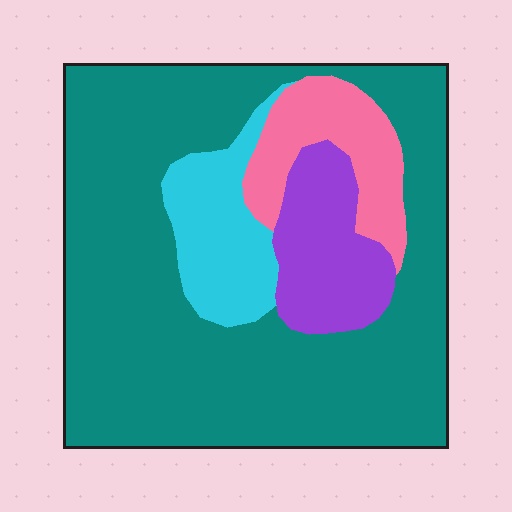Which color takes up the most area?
Teal, at roughly 70%.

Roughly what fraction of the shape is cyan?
Cyan covers 11% of the shape.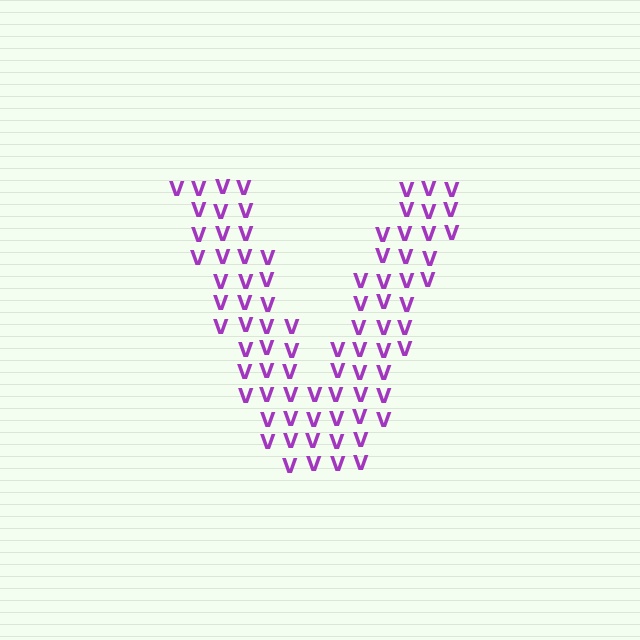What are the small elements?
The small elements are letter V's.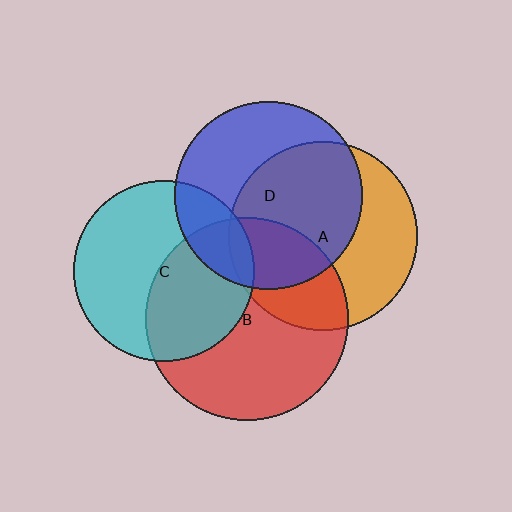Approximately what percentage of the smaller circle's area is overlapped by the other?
Approximately 20%.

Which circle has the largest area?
Circle B (red).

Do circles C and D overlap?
Yes.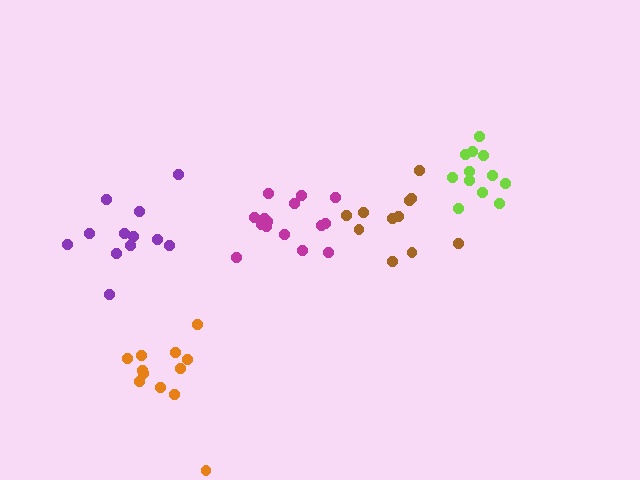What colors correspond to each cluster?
The clusters are colored: magenta, orange, lime, brown, purple.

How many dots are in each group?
Group 1: 15 dots, Group 2: 12 dots, Group 3: 12 dots, Group 4: 11 dots, Group 5: 12 dots (62 total).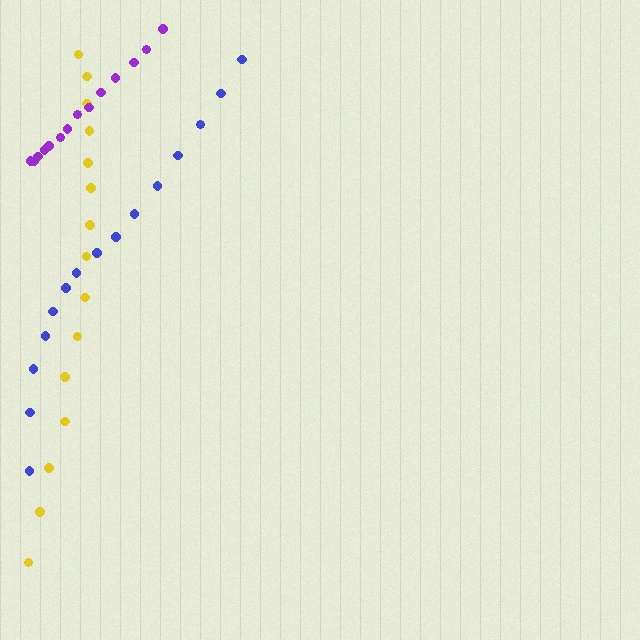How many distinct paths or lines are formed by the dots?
There are 3 distinct paths.